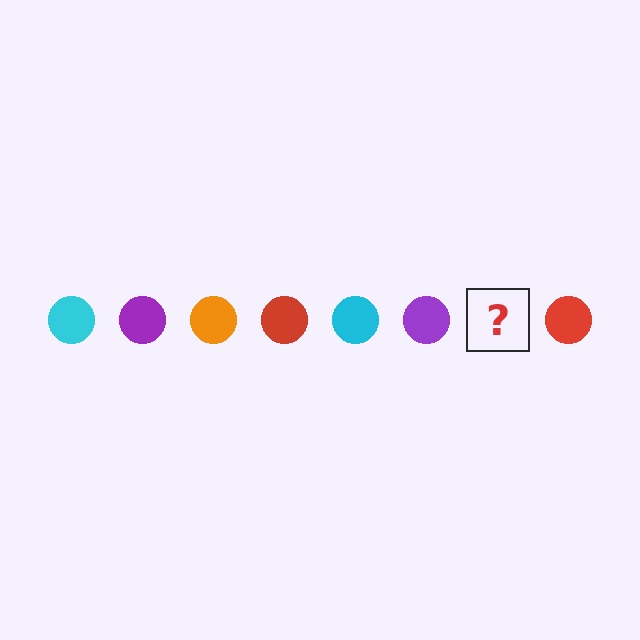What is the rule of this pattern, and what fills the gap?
The rule is that the pattern cycles through cyan, purple, orange, red circles. The gap should be filled with an orange circle.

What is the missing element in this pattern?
The missing element is an orange circle.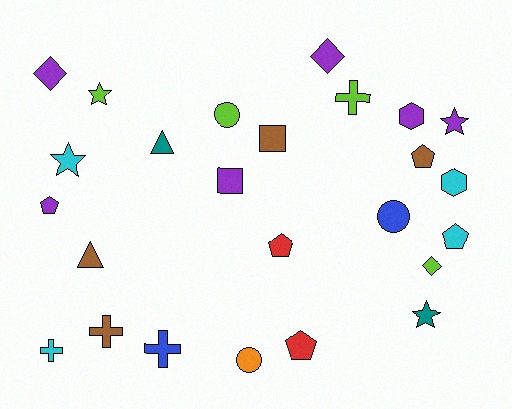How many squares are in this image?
There are 2 squares.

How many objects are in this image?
There are 25 objects.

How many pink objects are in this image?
There are no pink objects.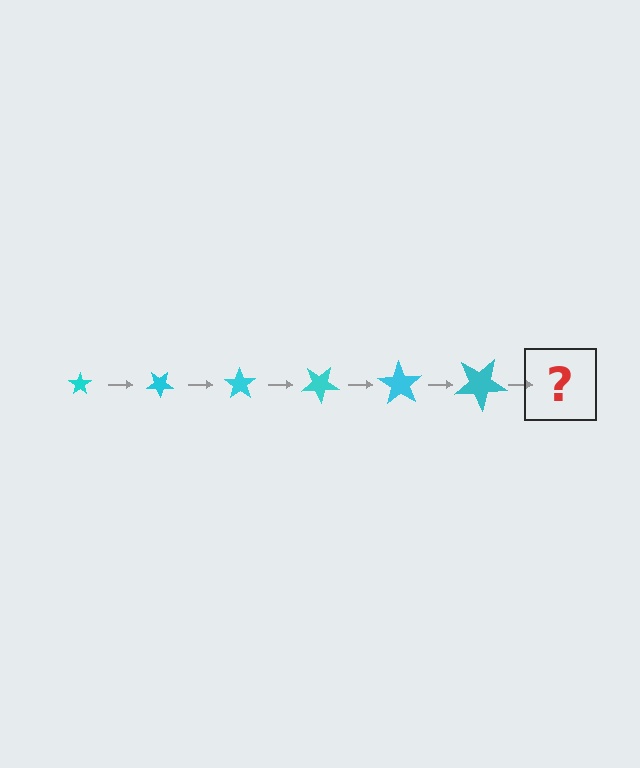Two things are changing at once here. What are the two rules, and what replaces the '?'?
The two rules are that the star grows larger each step and it rotates 35 degrees each step. The '?' should be a star, larger than the previous one and rotated 210 degrees from the start.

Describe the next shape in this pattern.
It should be a star, larger than the previous one and rotated 210 degrees from the start.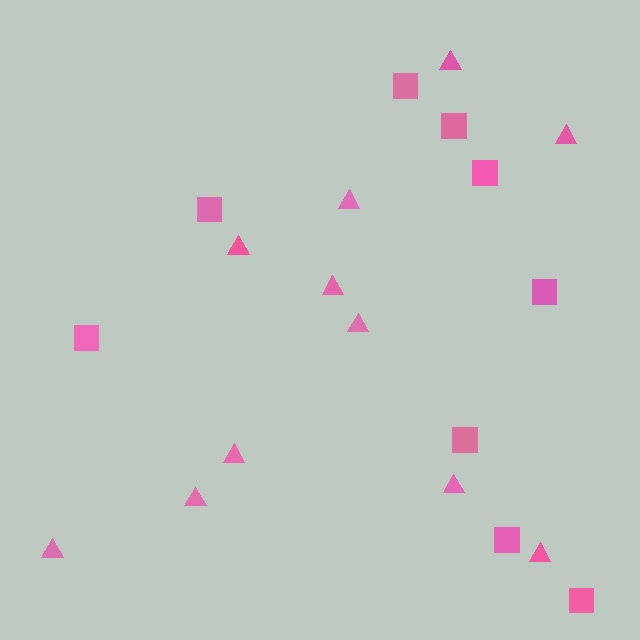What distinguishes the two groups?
There are 2 groups: one group of triangles (11) and one group of squares (9).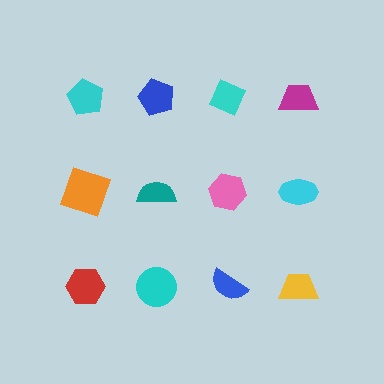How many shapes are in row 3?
4 shapes.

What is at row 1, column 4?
A magenta trapezoid.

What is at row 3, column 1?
A red hexagon.